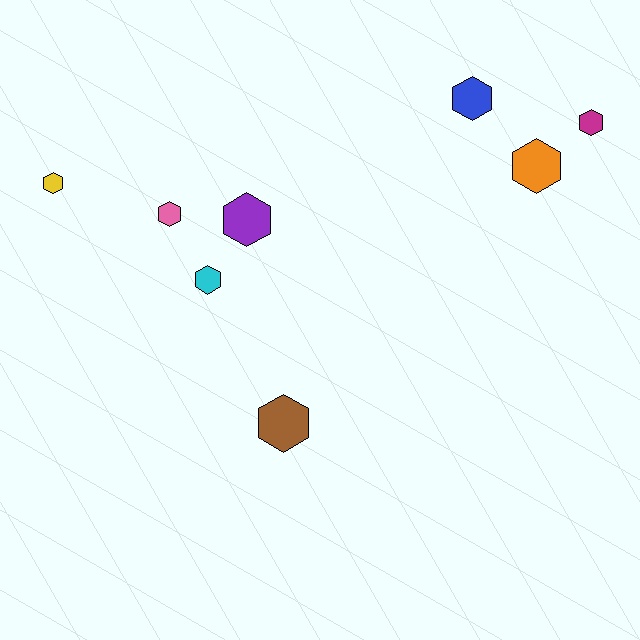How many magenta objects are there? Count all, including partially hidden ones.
There is 1 magenta object.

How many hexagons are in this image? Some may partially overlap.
There are 8 hexagons.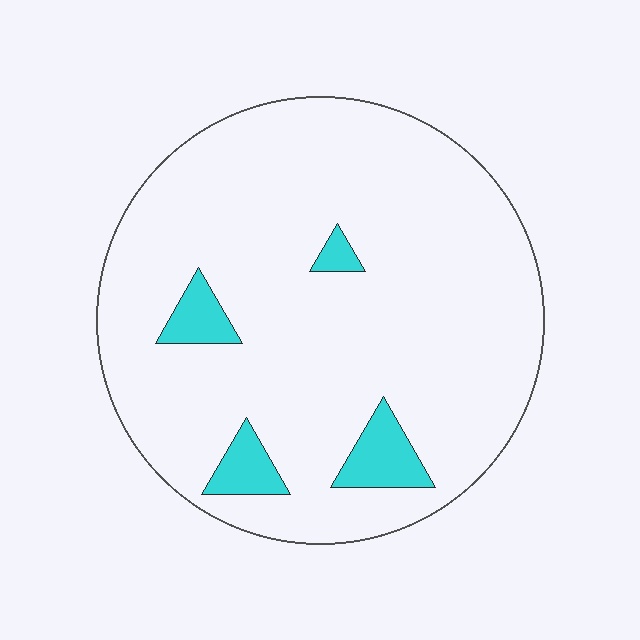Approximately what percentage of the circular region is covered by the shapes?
Approximately 10%.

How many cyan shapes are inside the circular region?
4.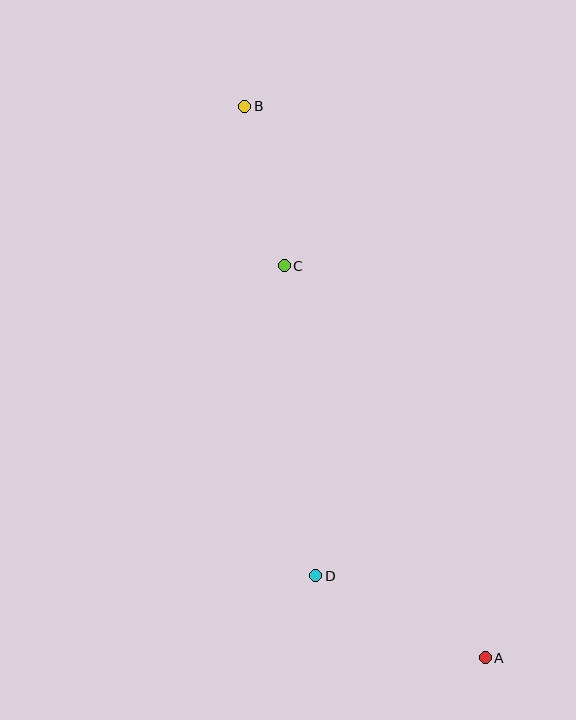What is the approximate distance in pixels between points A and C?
The distance between A and C is approximately 440 pixels.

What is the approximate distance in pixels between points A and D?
The distance between A and D is approximately 188 pixels.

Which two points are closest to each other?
Points B and C are closest to each other.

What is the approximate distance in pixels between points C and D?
The distance between C and D is approximately 312 pixels.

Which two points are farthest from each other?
Points A and B are farthest from each other.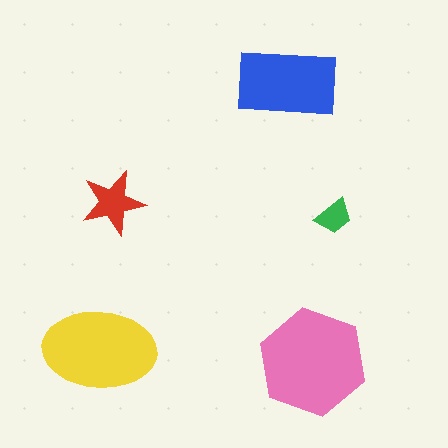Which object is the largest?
The pink hexagon.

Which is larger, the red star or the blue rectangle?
The blue rectangle.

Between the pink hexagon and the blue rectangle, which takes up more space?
The pink hexagon.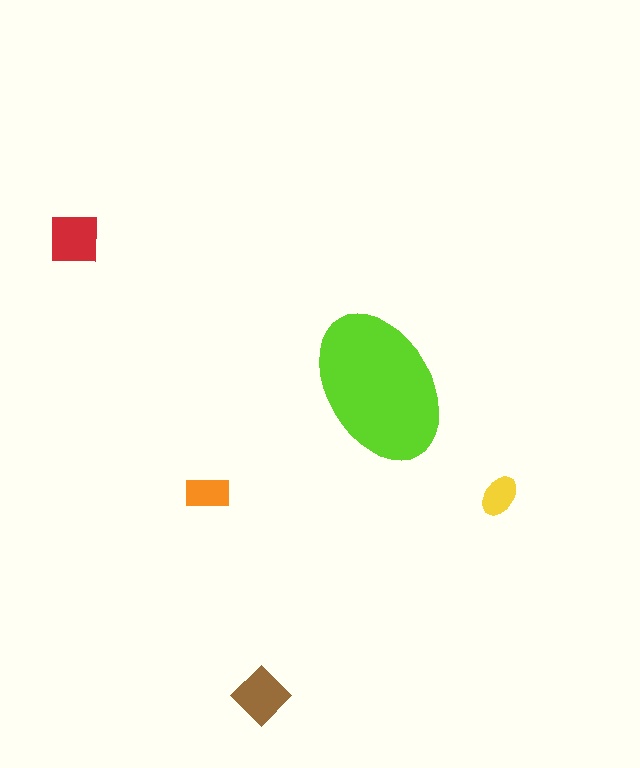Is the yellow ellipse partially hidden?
No, the yellow ellipse is fully visible.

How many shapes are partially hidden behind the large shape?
0 shapes are partially hidden.